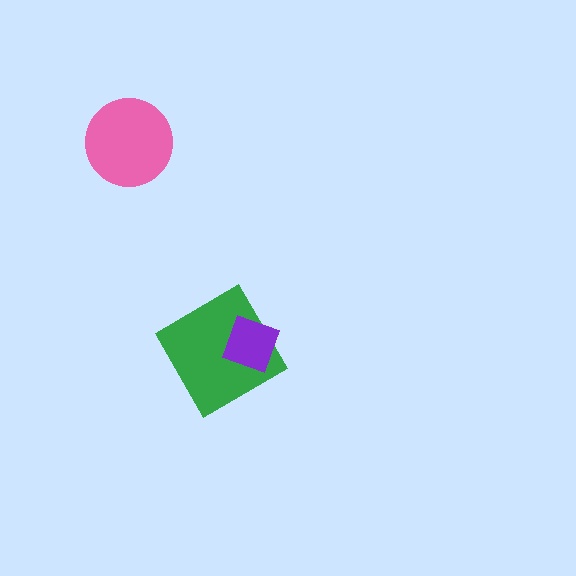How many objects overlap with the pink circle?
0 objects overlap with the pink circle.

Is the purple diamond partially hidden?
No, no other shape covers it.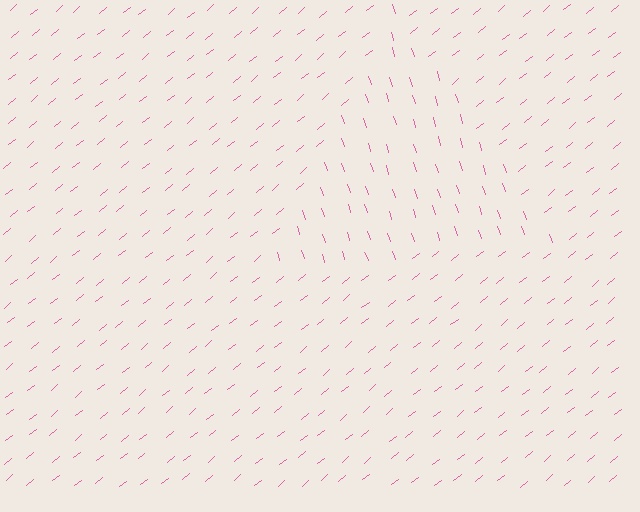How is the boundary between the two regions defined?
The boundary is defined purely by a change in line orientation (approximately 69 degrees difference). All lines are the same color and thickness.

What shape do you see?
I see a triangle.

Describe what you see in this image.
The image is filled with small pink line segments. A triangle region in the image has lines oriented differently from the surrounding lines, creating a visible texture boundary.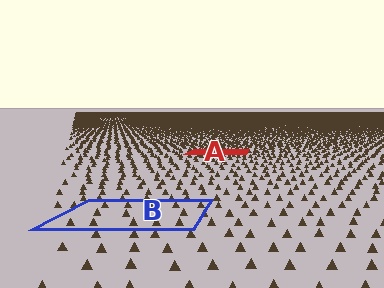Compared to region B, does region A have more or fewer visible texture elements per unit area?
Region A has more texture elements per unit area — they are packed more densely because it is farther away.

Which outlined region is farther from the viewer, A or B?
Region A is farther from the viewer — the texture elements inside it appear smaller and more densely packed.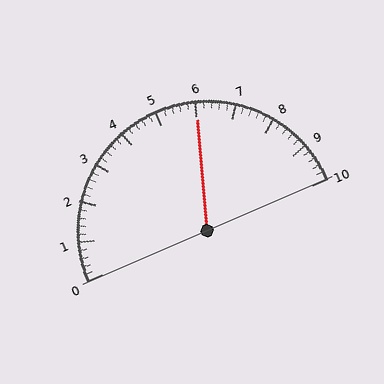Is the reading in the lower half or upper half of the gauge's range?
The reading is in the upper half of the range (0 to 10).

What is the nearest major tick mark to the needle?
The nearest major tick mark is 6.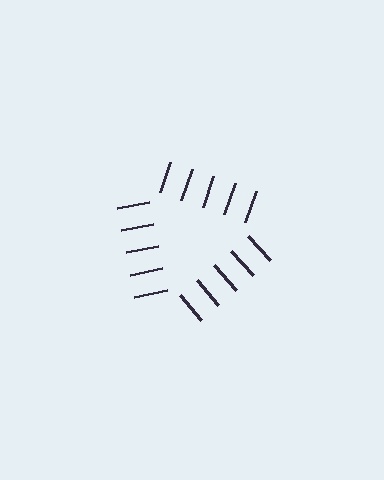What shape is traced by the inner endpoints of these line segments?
An illusory triangle — the line segments terminate on its edges but no continuous stroke is drawn.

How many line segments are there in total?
15 — 5 along each of the 3 edges.